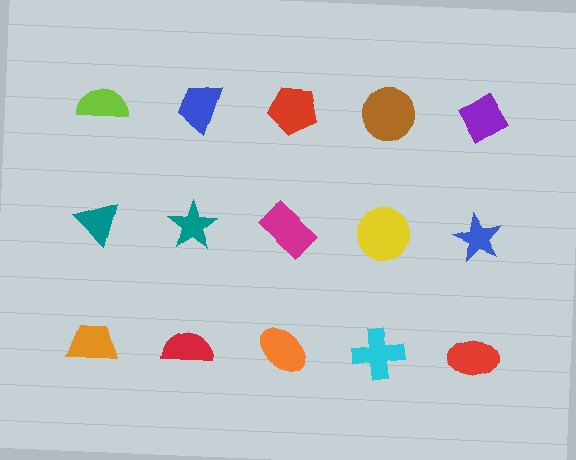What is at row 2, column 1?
A teal triangle.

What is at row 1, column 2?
A blue trapezoid.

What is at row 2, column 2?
A teal star.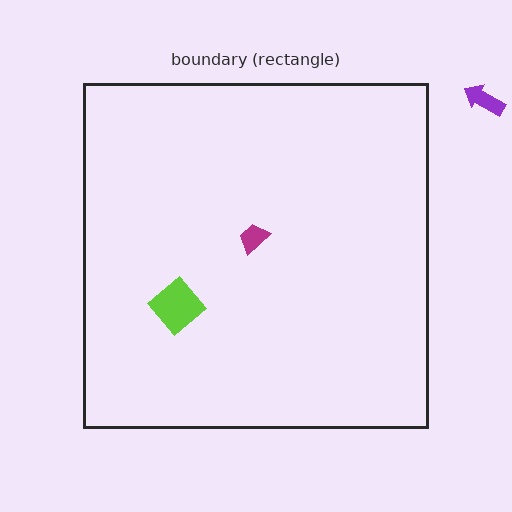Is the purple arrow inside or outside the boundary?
Outside.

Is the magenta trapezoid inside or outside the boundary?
Inside.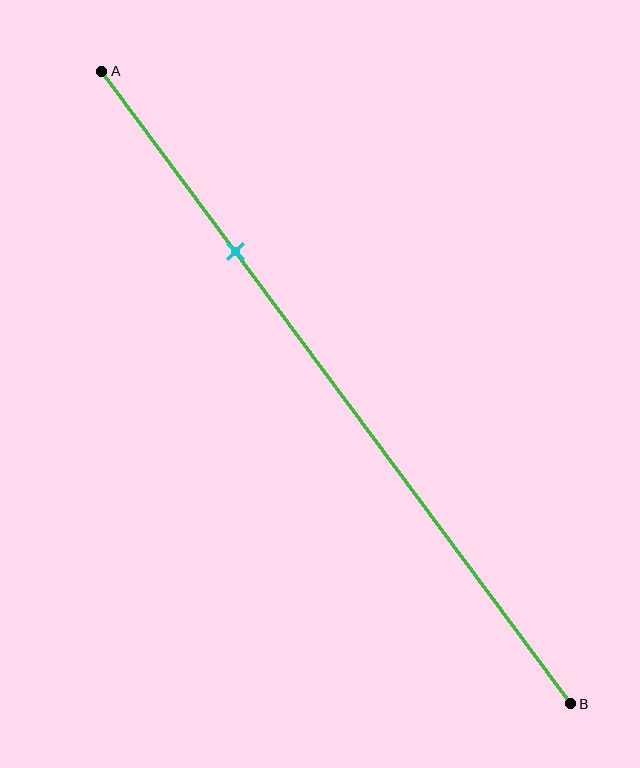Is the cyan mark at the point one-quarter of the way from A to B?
No, the mark is at about 30% from A, not at the 25% one-quarter point.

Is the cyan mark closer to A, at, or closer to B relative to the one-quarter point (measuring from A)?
The cyan mark is closer to point B than the one-quarter point of segment AB.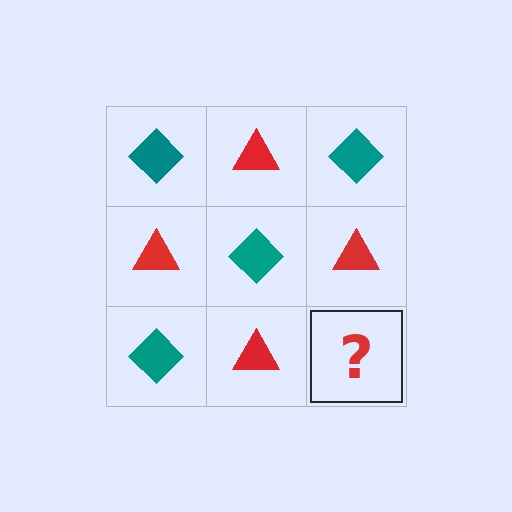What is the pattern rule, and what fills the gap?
The rule is that it alternates teal diamond and red triangle in a checkerboard pattern. The gap should be filled with a teal diamond.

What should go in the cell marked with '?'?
The missing cell should contain a teal diamond.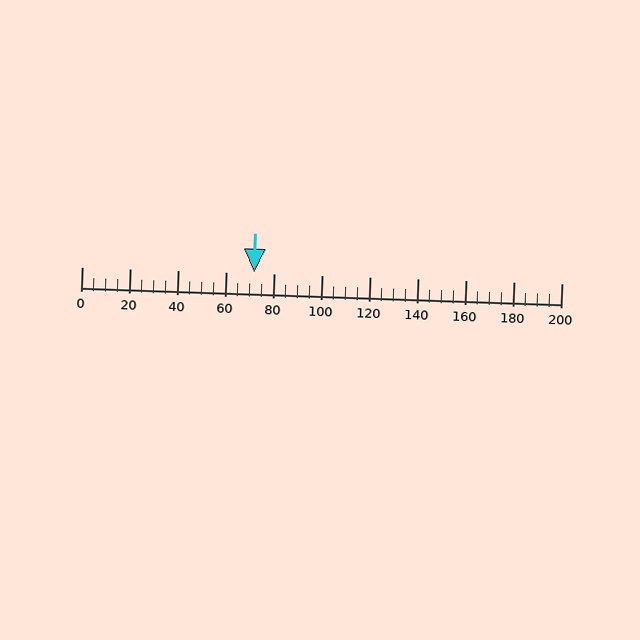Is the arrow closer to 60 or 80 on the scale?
The arrow is closer to 80.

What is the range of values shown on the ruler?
The ruler shows values from 0 to 200.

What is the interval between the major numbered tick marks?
The major tick marks are spaced 20 units apart.